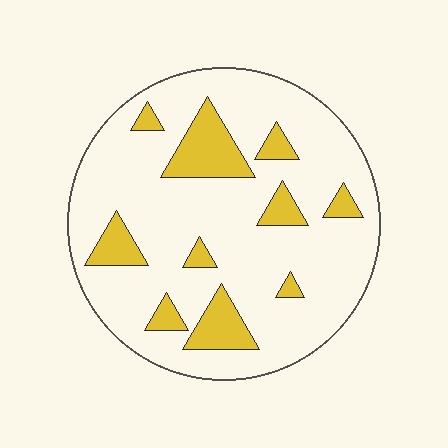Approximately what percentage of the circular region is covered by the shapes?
Approximately 20%.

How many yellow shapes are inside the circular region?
10.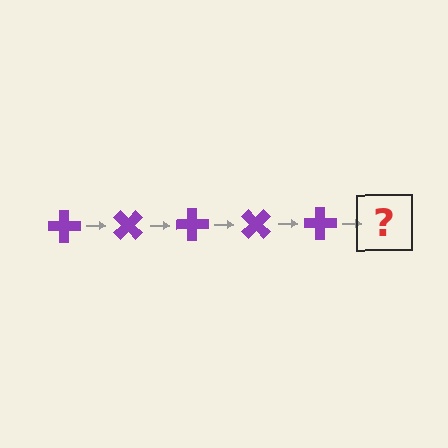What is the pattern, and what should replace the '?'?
The pattern is that the cross rotates 45 degrees each step. The '?' should be a purple cross rotated 225 degrees.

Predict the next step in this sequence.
The next step is a purple cross rotated 225 degrees.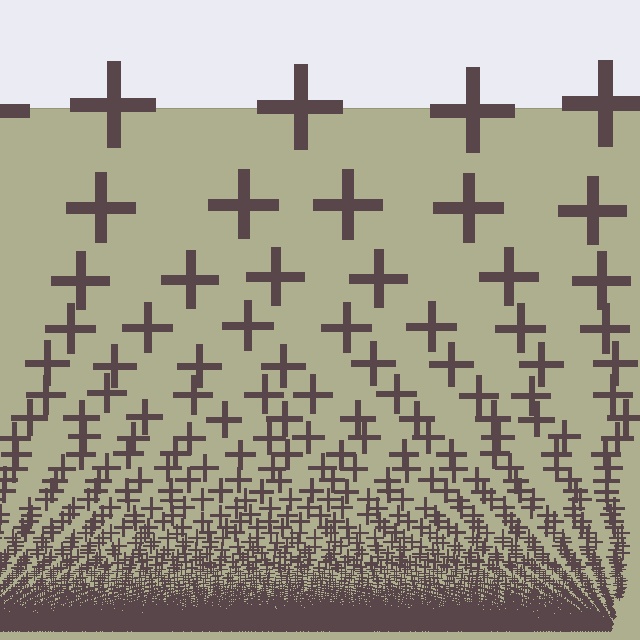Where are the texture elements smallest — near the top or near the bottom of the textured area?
Near the bottom.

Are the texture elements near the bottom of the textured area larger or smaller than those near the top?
Smaller. The gradient is inverted — elements near the bottom are smaller and denser.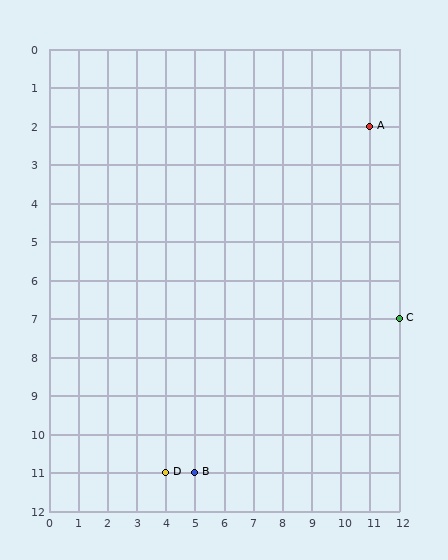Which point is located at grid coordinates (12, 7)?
Point C is at (12, 7).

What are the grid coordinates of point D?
Point D is at grid coordinates (4, 11).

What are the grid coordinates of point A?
Point A is at grid coordinates (11, 2).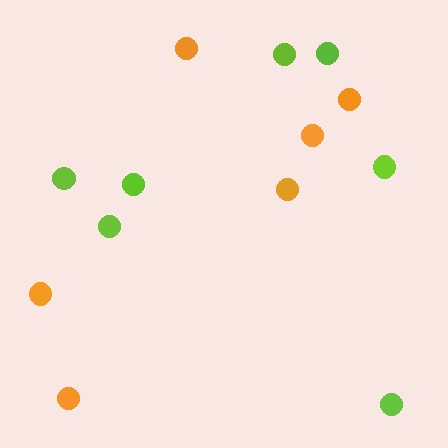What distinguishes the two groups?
There are 2 groups: one group of orange circles (6) and one group of lime circles (7).